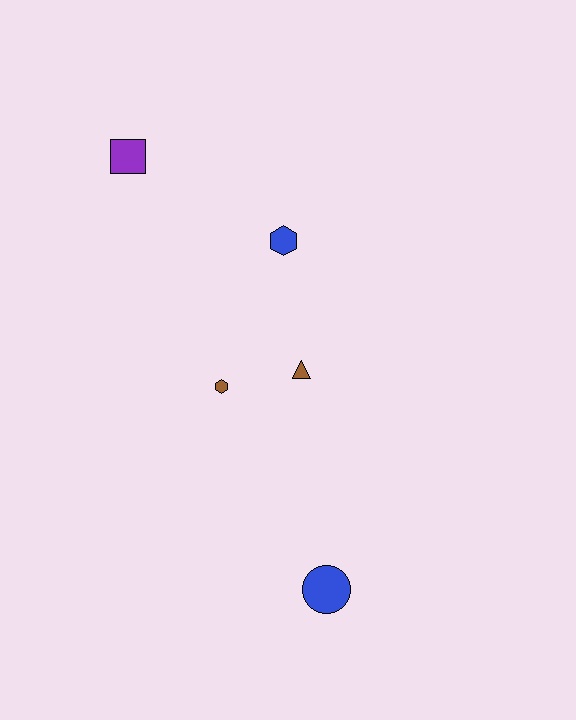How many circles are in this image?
There is 1 circle.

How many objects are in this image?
There are 5 objects.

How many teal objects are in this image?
There are no teal objects.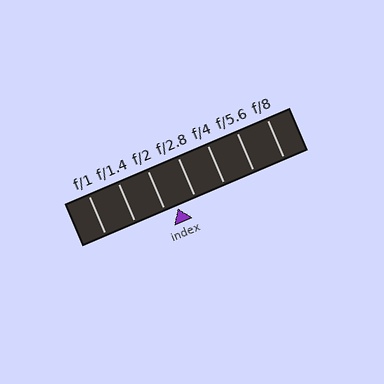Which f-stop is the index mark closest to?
The index mark is closest to f/2.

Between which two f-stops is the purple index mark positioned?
The index mark is between f/2 and f/2.8.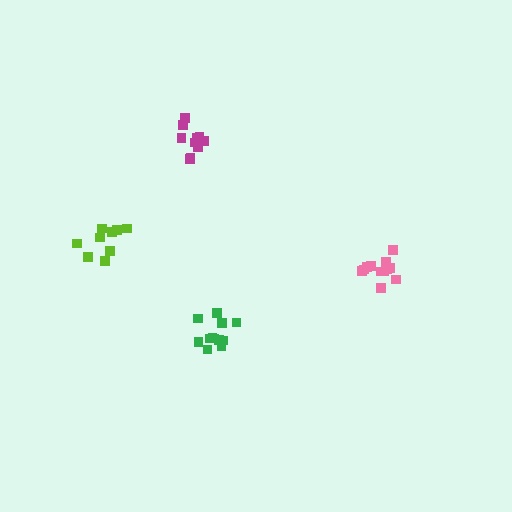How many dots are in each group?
Group 1: 12 dots, Group 2: 9 dots, Group 3: 12 dots, Group 4: 10 dots (43 total).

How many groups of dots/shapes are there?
There are 4 groups.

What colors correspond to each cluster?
The clusters are colored: pink, lime, green, magenta.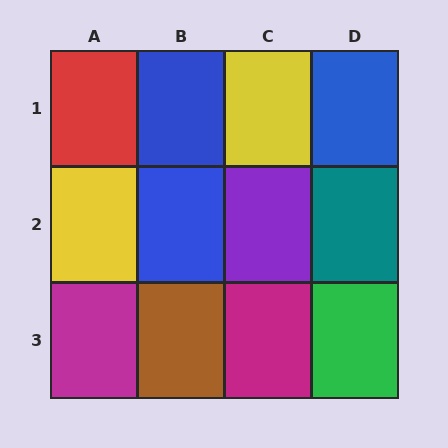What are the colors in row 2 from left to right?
Yellow, blue, purple, teal.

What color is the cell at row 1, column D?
Blue.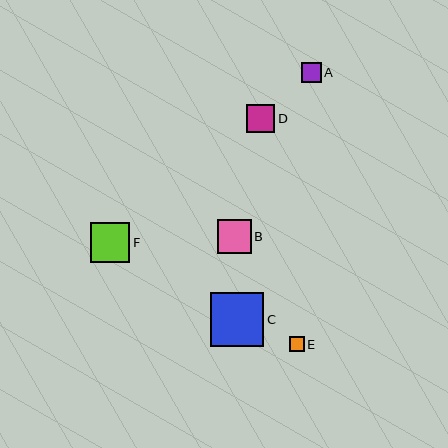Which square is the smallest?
Square E is the smallest with a size of approximately 15 pixels.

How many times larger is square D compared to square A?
Square D is approximately 1.5 times the size of square A.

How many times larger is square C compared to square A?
Square C is approximately 2.7 times the size of square A.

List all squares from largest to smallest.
From largest to smallest: C, F, B, D, A, E.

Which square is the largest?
Square C is the largest with a size of approximately 54 pixels.